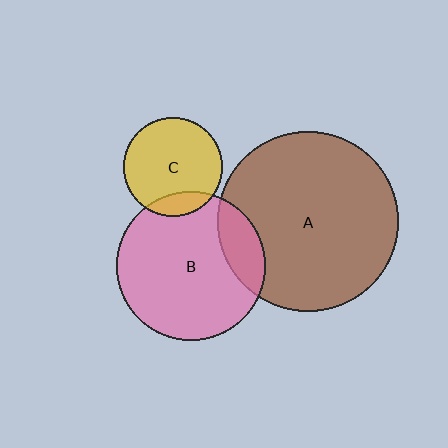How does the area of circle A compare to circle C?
Approximately 3.3 times.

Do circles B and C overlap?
Yes.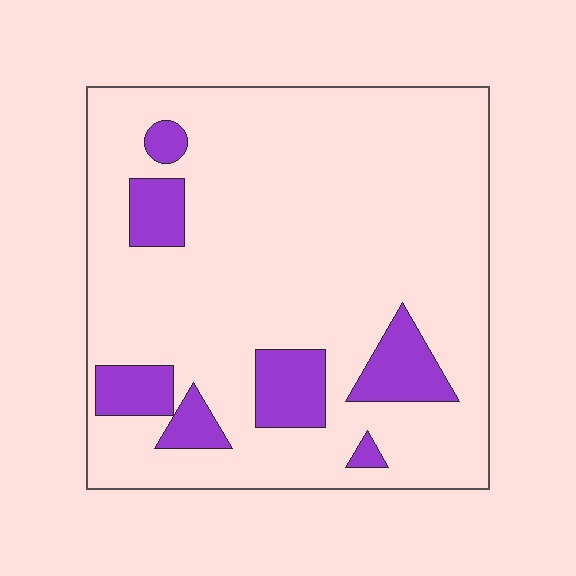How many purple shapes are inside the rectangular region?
7.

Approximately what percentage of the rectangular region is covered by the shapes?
Approximately 15%.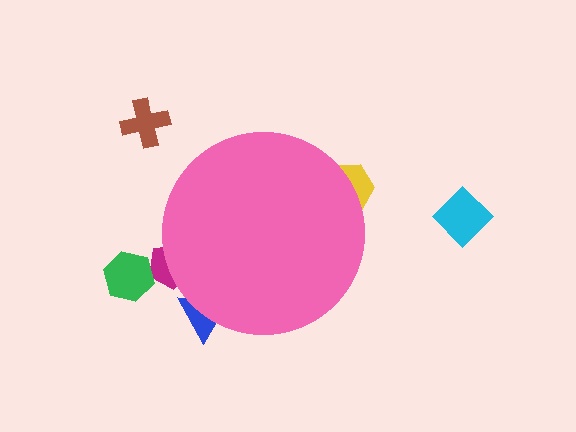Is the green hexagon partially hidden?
No, the green hexagon is fully visible.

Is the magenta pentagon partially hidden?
Yes, the magenta pentagon is partially hidden behind the pink circle.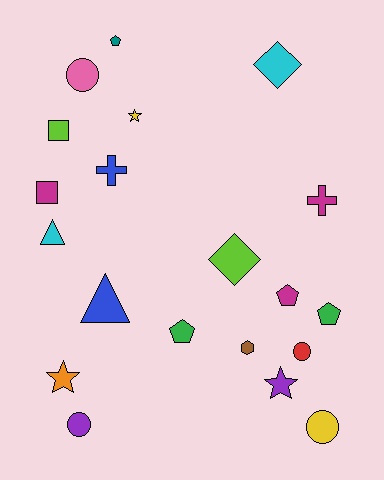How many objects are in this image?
There are 20 objects.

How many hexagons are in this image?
There is 1 hexagon.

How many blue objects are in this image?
There are 2 blue objects.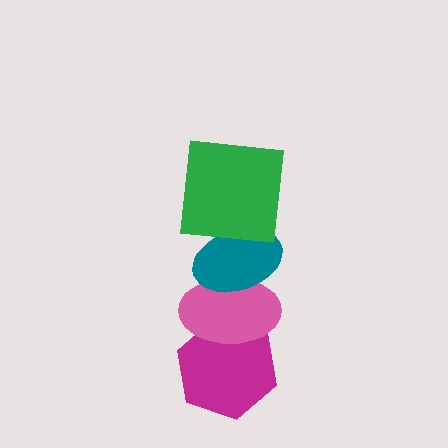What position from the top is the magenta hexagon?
The magenta hexagon is 4th from the top.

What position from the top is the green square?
The green square is 1st from the top.